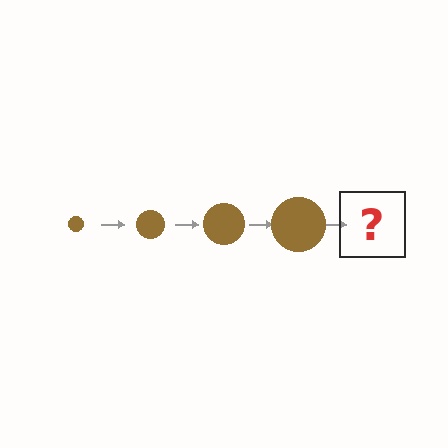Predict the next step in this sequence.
The next step is a brown circle, larger than the previous one.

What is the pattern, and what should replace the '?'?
The pattern is that the circle gets progressively larger each step. The '?' should be a brown circle, larger than the previous one.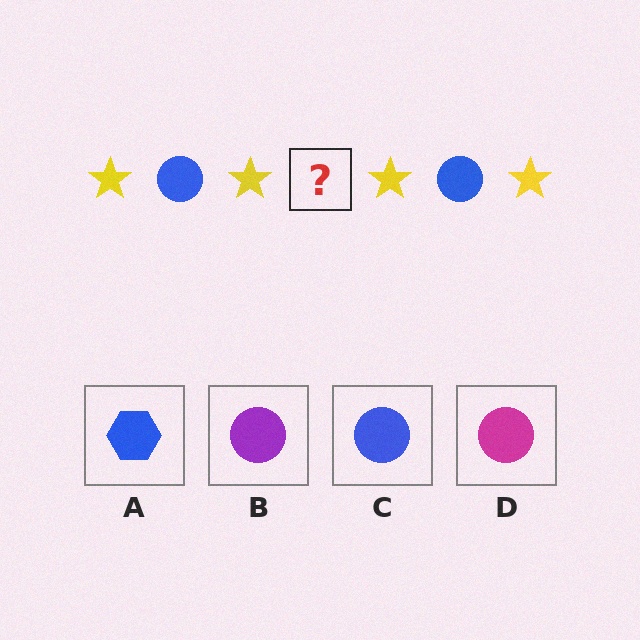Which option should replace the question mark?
Option C.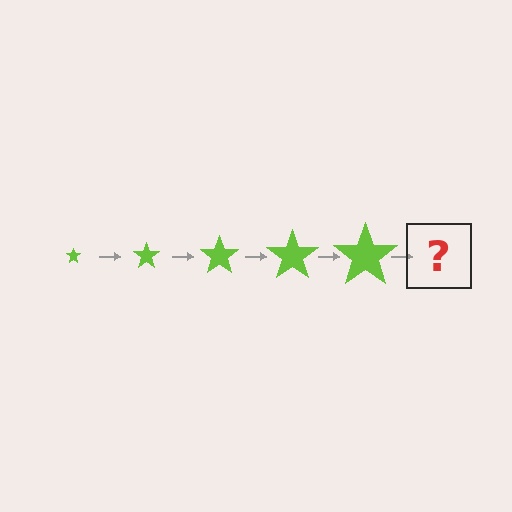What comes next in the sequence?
The next element should be a lime star, larger than the previous one.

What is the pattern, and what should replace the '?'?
The pattern is that the star gets progressively larger each step. The '?' should be a lime star, larger than the previous one.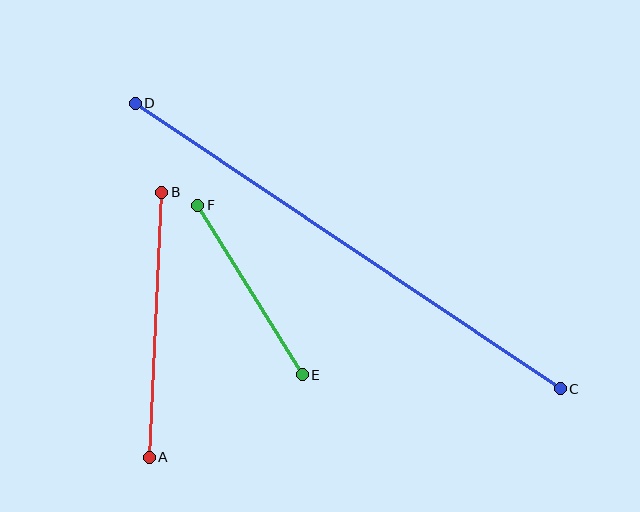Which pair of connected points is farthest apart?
Points C and D are farthest apart.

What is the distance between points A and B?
The distance is approximately 266 pixels.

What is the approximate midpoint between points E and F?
The midpoint is at approximately (250, 290) pixels.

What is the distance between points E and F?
The distance is approximately 199 pixels.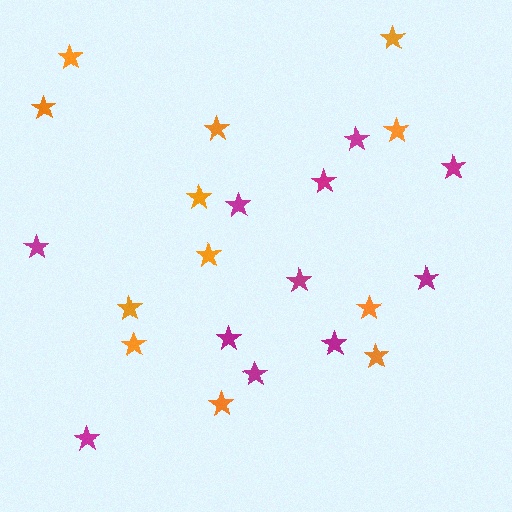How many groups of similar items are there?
There are 2 groups: one group of orange stars (12) and one group of magenta stars (11).